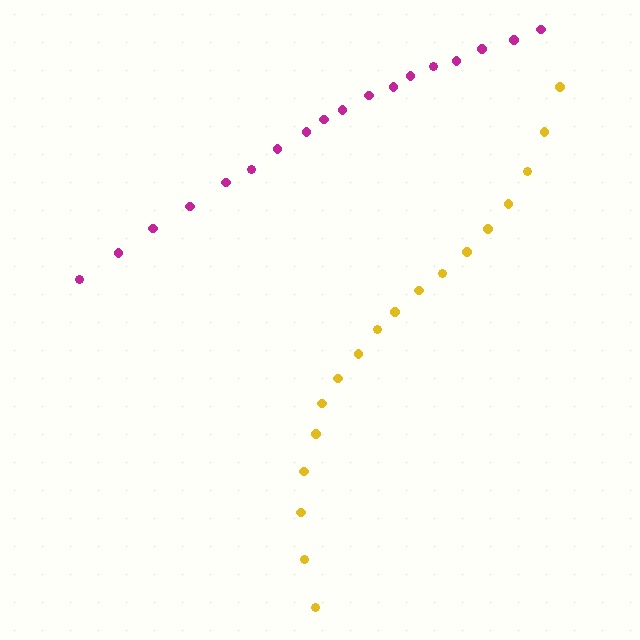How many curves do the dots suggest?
There are 2 distinct paths.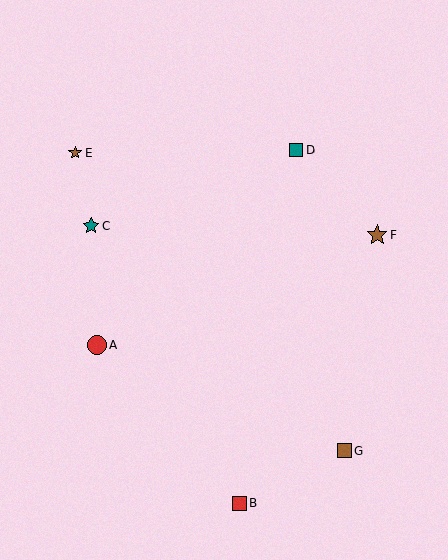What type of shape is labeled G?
Shape G is a brown square.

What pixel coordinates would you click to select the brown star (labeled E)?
Click at (75, 153) to select the brown star E.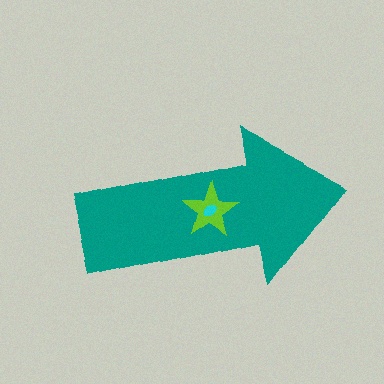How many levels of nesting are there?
3.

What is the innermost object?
The cyan ellipse.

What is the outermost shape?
The teal arrow.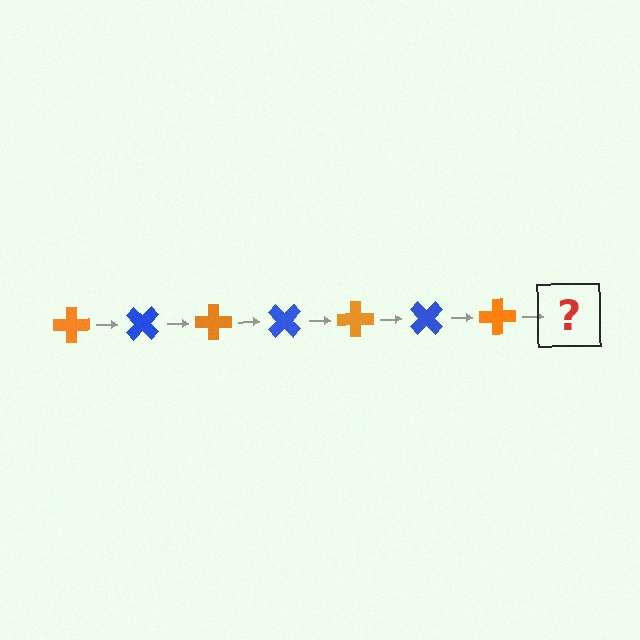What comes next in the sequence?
The next element should be a blue cross, rotated 315 degrees from the start.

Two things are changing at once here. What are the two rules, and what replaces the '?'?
The two rules are that it rotates 45 degrees each step and the color cycles through orange and blue. The '?' should be a blue cross, rotated 315 degrees from the start.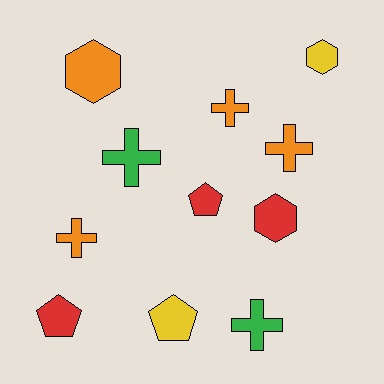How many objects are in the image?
There are 11 objects.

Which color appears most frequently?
Orange, with 4 objects.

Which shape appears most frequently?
Cross, with 5 objects.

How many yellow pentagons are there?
There is 1 yellow pentagon.